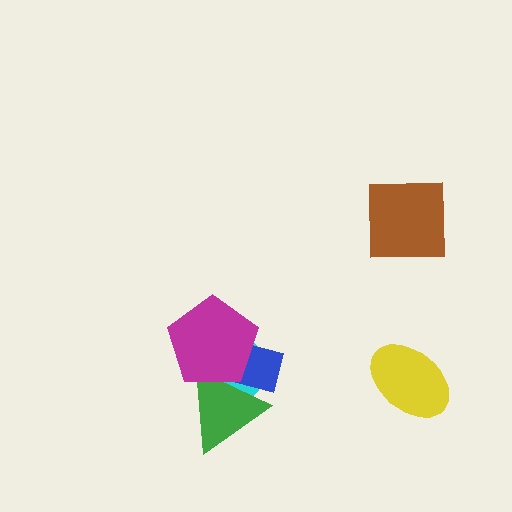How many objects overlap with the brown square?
0 objects overlap with the brown square.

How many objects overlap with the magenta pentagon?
3 objects overlap with the magenta pentagon.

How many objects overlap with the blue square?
3 objects overlap with the blue square.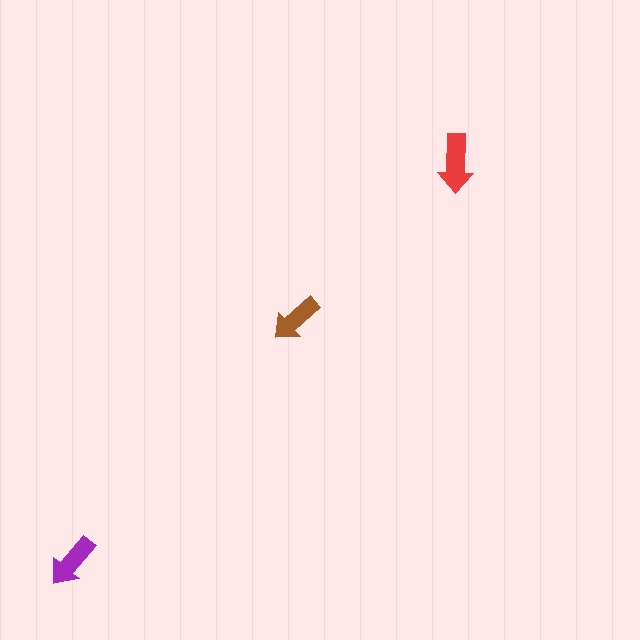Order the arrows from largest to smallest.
the red one, the purple one, the brown one.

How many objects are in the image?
There are 3 objects in the image.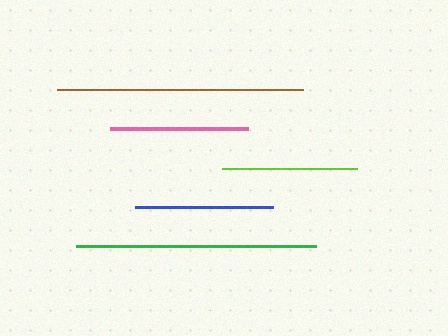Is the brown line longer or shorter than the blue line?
The brown line is longer than the blue line.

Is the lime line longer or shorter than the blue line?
The blue line is longer than the lime line.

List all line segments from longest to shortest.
From longest to shortest: brown, green, blue, pink, lime.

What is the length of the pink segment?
The pink segment is approximately 137 pixels long.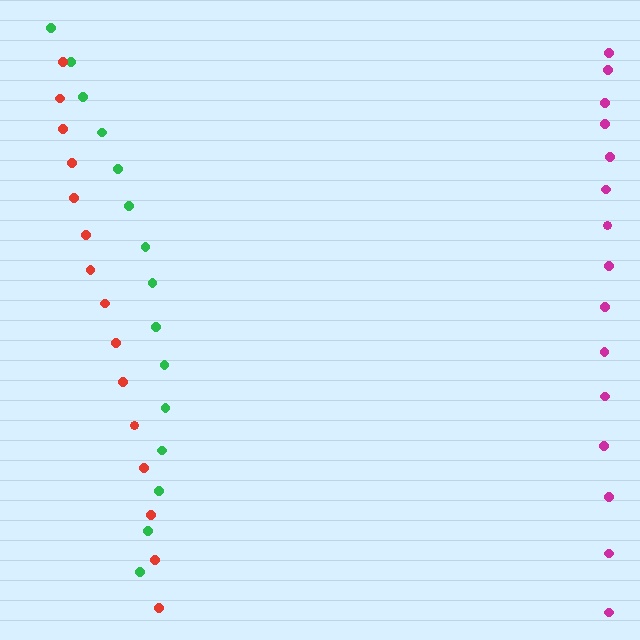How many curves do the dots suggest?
There are 3 distinct paths.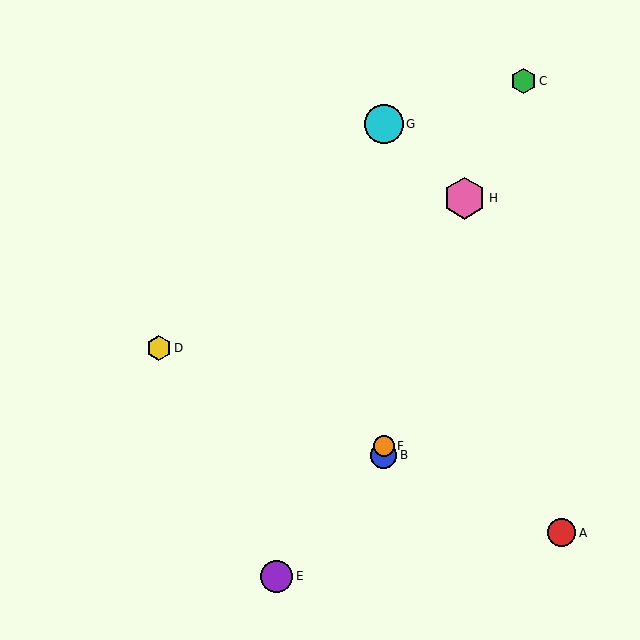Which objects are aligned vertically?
Objects B, F, G are aligned vertically.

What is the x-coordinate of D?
Object D is at x≈159.